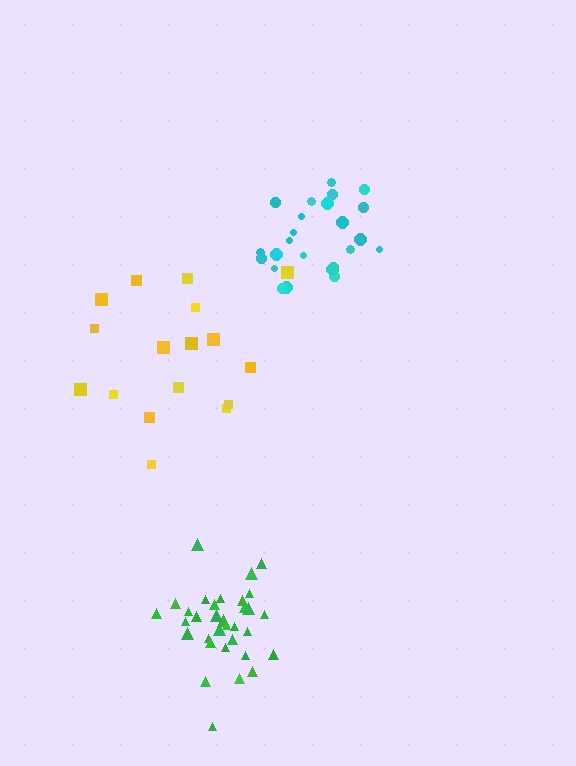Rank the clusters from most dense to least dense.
green, cyan, yellow.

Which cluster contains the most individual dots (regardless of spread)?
Green (33).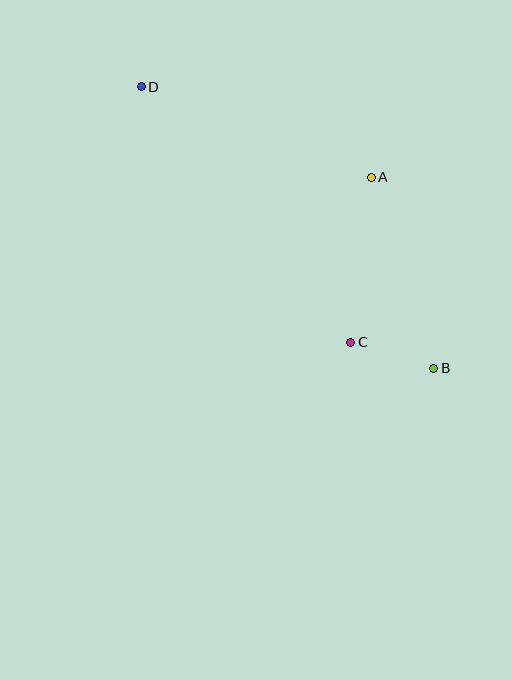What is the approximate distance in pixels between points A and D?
The distance between A and D is approximately 247 pixels.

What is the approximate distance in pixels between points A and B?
The distance between A and B is approximately 201 pixels.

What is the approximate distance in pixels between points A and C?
The distance between A and C is approximately 166 pixels.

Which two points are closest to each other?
Points B and C are closest to each other.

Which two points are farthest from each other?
Points B and D are farthest from each other.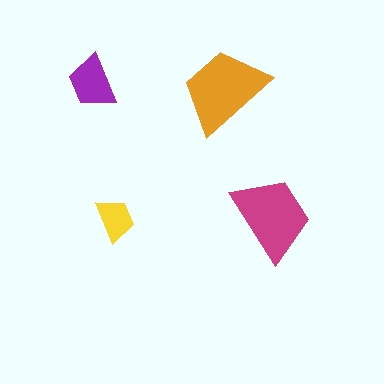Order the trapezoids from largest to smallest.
the orange one, the magenta one, the purple one, the yellow one.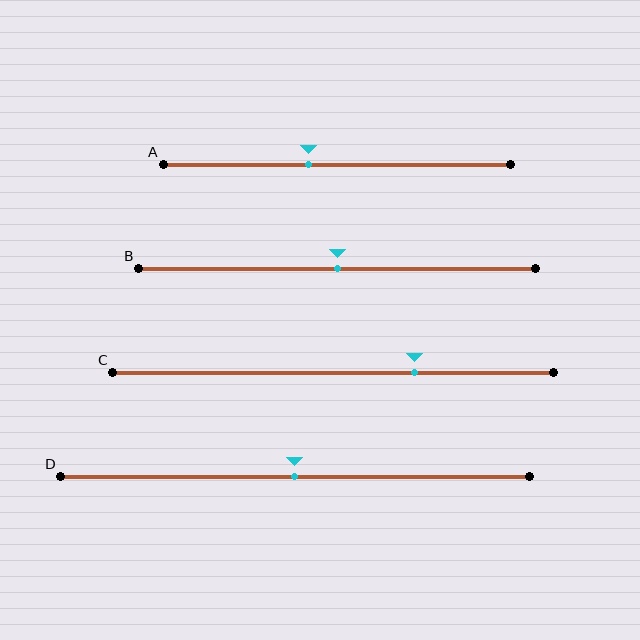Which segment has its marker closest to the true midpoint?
Segment B has its marker closest to the true midpoint.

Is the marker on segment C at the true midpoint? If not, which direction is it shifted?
No, the marker on segment C is shifted to the right by about 18% of the segment length.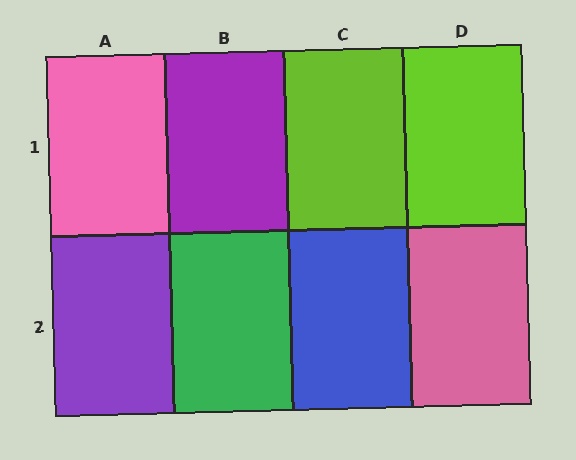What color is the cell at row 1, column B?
Purple.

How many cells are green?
1 cell is green.